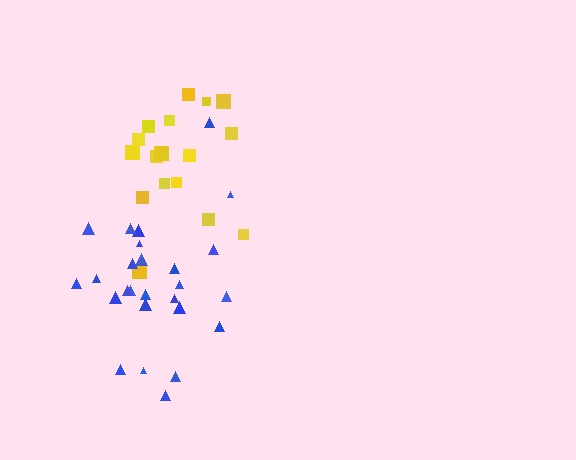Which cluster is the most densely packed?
Blue.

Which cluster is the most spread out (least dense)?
Yellow.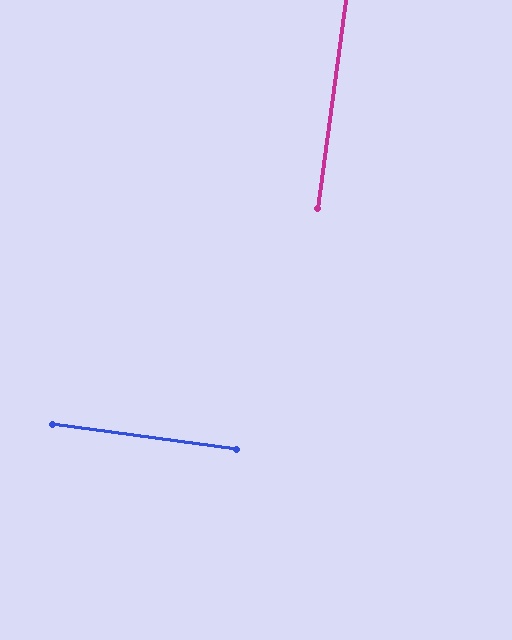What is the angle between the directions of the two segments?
Approximately 90 degrees.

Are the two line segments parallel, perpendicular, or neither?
Perpendicular — they meet at approximately 90°.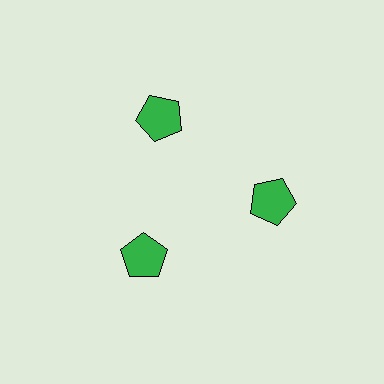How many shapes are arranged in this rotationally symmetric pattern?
There are 3 shapes, arranged in 3 groups of 1.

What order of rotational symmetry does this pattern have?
This pattern has 3-fold rotational symmetry.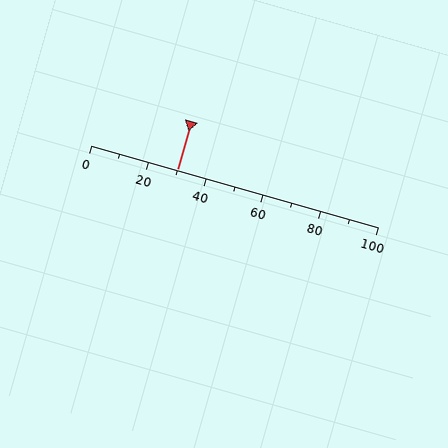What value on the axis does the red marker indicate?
The marker indicates approximately 30.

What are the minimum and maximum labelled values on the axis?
The axis runs from 0 to 100.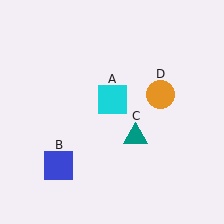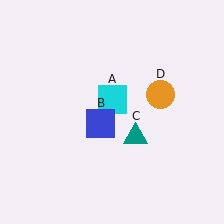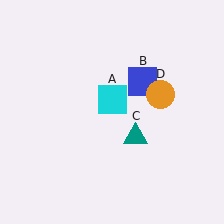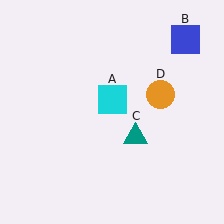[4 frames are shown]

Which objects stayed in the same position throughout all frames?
Cyan square (object A) and teal triangle (object C) and orange circle (object D) remained stationary.